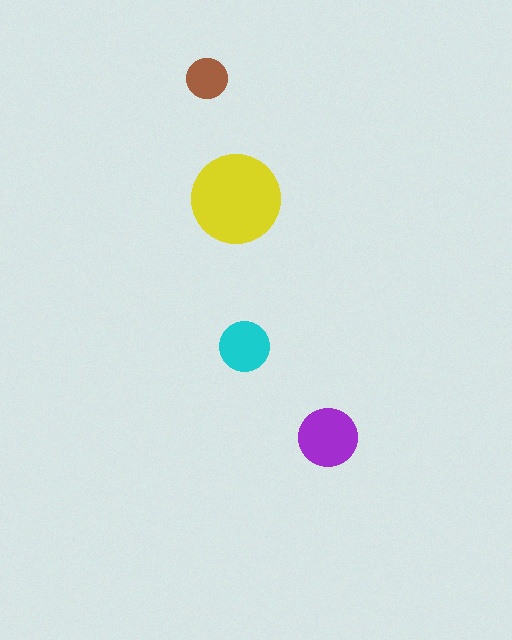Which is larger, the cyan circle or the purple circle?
The purple one.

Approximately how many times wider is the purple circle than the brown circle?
About 1.5 times wider.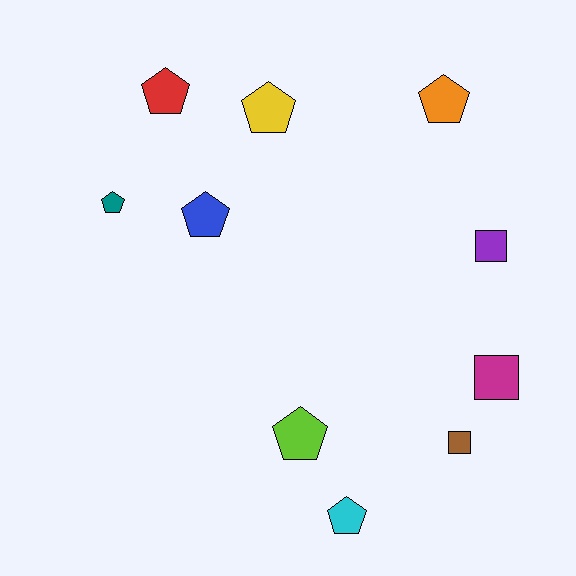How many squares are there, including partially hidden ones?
There are 3 squares.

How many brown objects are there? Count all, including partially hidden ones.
There is 1 brown object.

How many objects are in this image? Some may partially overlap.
There are 10 objects.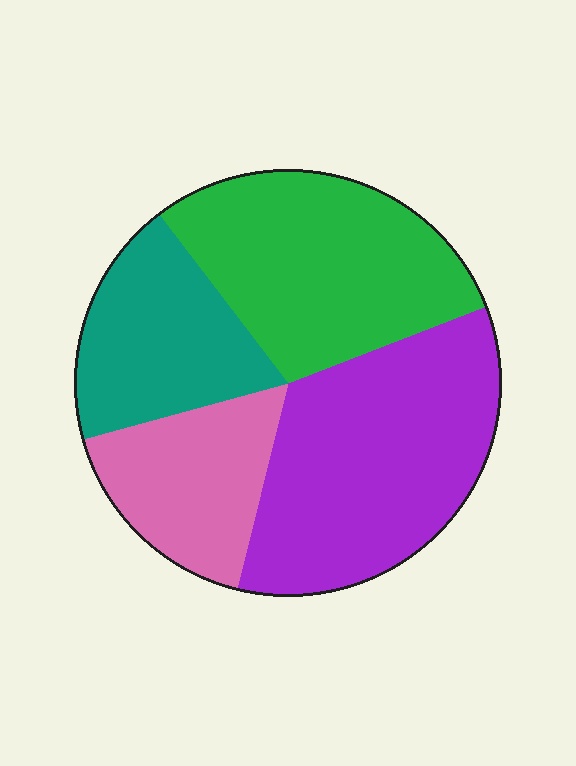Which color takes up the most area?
Purple, at roughly 35%.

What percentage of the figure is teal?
Teal takes up about one fifth (1/5) of the figure.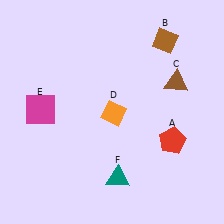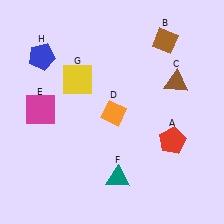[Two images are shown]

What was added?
A yellow square (G), a blue pentagon (H) were added in Image 2.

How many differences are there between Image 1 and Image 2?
There are 2 differences between the two images.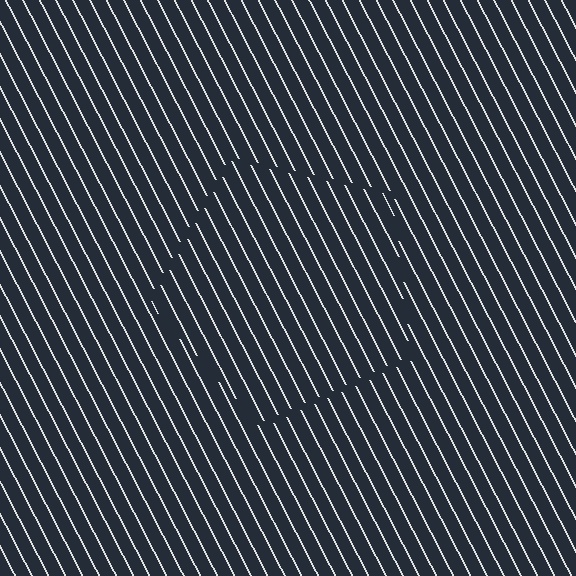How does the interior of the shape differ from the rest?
The interior of the shape contains the same grating, shifted by half a period — the contour is defined by the phase discontinuity where line-ends from the inner and outer gratings abut.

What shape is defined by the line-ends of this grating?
An illusory pentagon. The interior of the shape contains the same grating, shifted by half a period — the contour is defined by the phase discontinuity where line-ends from the inner and outer gratings abut.